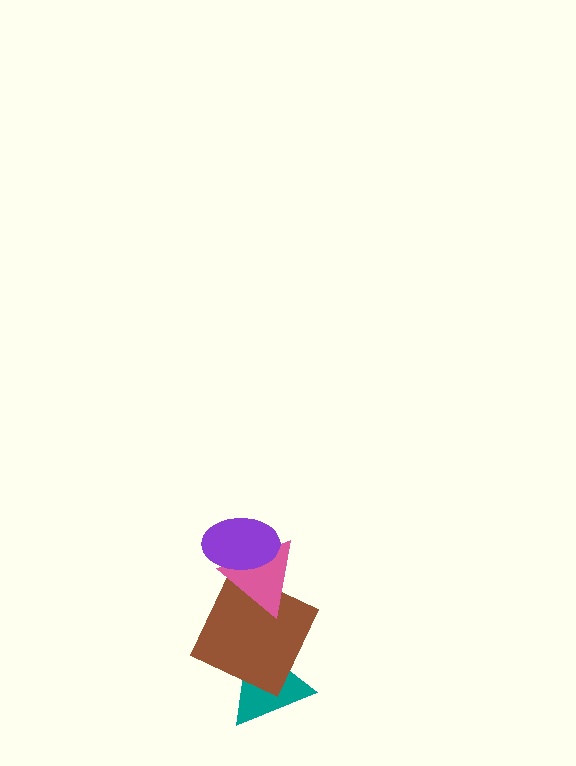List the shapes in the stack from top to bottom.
From top to bottom: the purple ellipse, the pink triangle, the brown square, the teal triangle.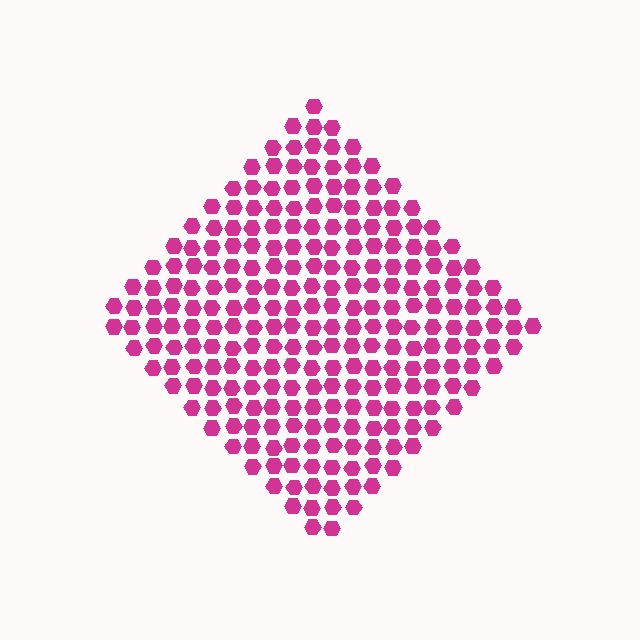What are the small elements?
The small elements are hexagons.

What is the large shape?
The large shape is a diamond.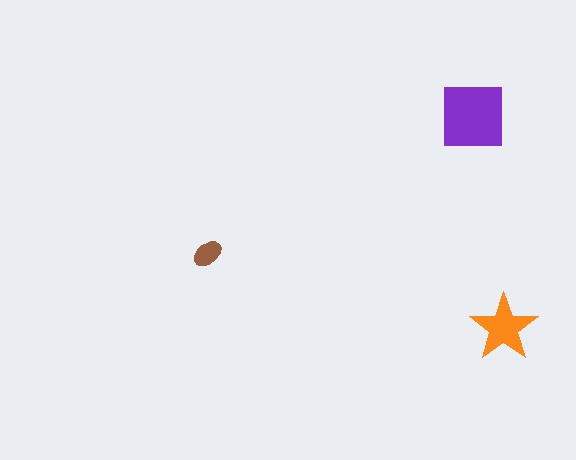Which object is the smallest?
The brown ellipse.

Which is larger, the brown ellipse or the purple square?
The purple square.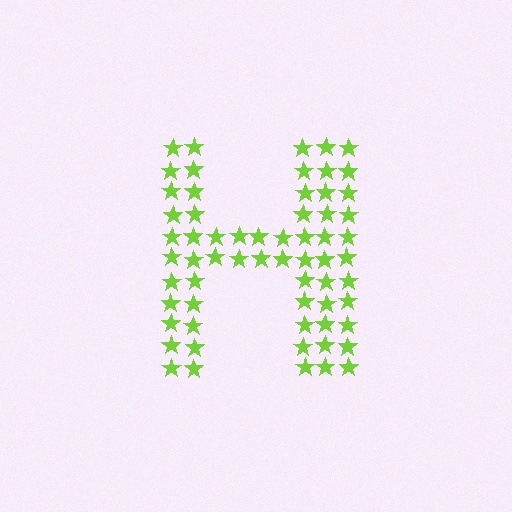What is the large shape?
The large shape is the letter H.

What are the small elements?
The small elements are stars.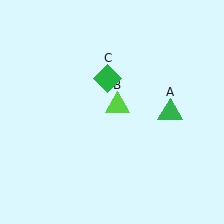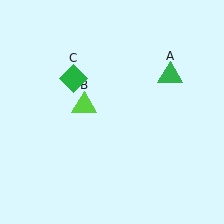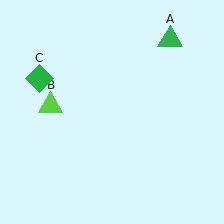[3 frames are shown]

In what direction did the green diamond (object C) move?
The green diamond (object C) moved left.